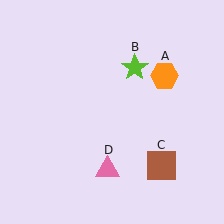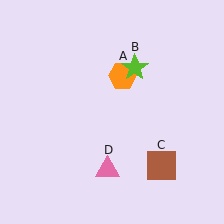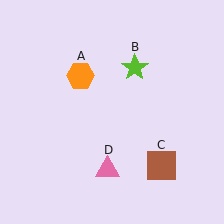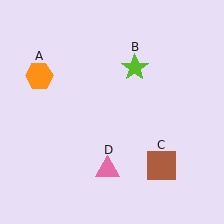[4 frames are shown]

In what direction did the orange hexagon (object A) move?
The orange hexagon (object A) moved left.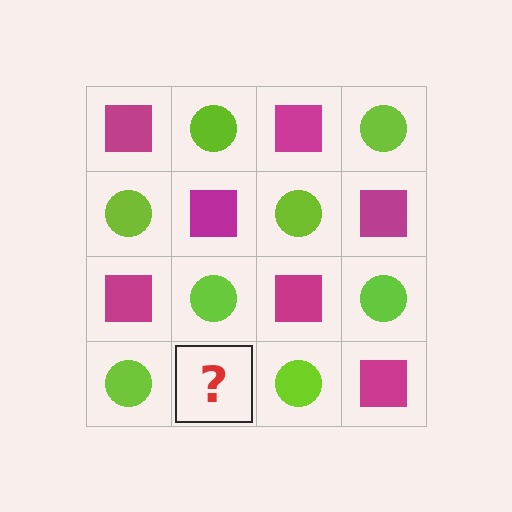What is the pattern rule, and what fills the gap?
The rule is that it alternates magenta square and lime circle in a checkerboard pattern. The gap should be filled with a magenta square.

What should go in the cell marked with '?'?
The missing cell should contain a magenta square.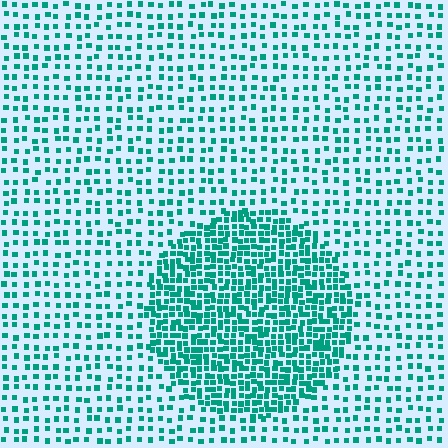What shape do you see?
I see a circle.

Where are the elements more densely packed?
The elements are more densely packed inside the circle boundary.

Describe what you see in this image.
The image contains small teal elements arranged at two different densities. A circle-shaped region is visible where the elements are more densely packed than the surrounding area.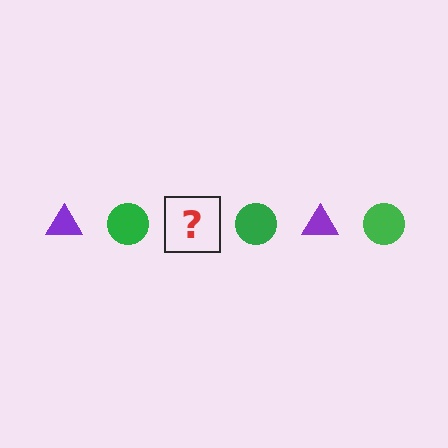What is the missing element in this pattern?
The missing element is a purple triangle.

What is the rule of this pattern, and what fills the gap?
The rule is that the pattern alternates between purple triangle and green circle. The gap should be filled with a purple triangle.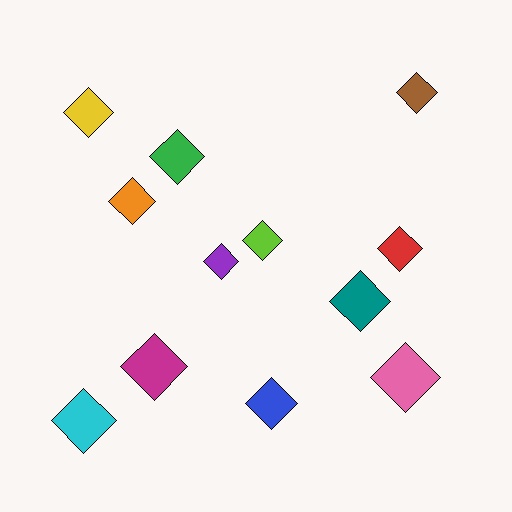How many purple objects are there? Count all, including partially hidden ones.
There is 1 purple object.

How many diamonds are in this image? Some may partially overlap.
There are 12 diamonds.